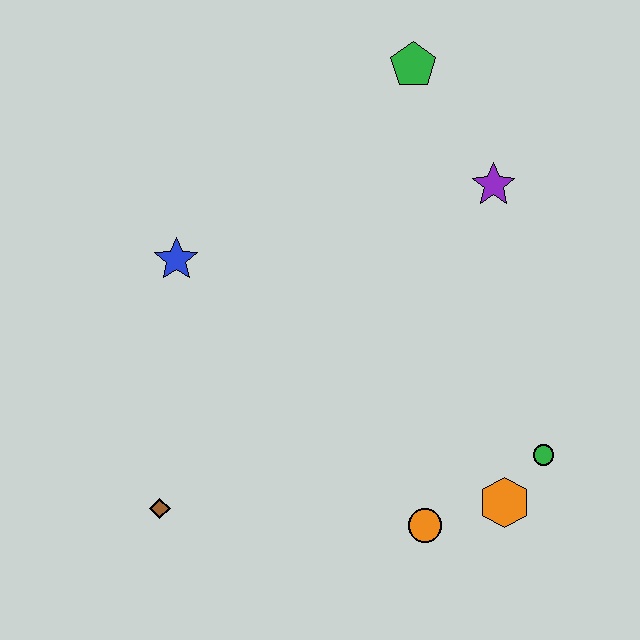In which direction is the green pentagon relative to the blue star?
The green pentagon is to the right of the blue star.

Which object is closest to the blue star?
The brown diamond is closest to the blue star.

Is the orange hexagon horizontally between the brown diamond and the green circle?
Yes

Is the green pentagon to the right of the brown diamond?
Yes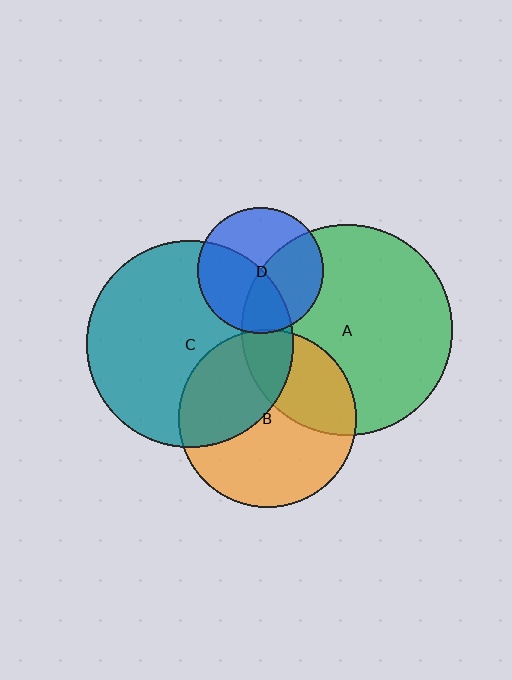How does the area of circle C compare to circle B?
Approximately 1.4 times.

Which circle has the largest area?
Circle A (green).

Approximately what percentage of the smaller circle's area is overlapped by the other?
Approximately 45%.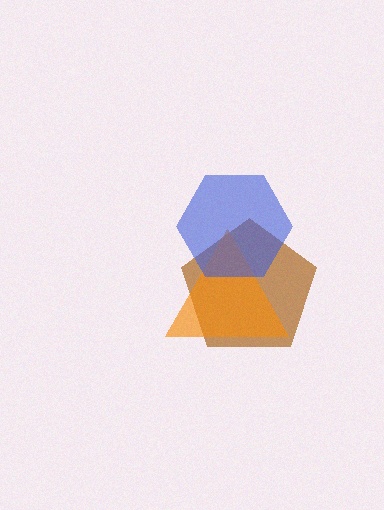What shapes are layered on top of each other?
The layered shapes are: a brown pentagon, an orange triangle, a blue hexagon.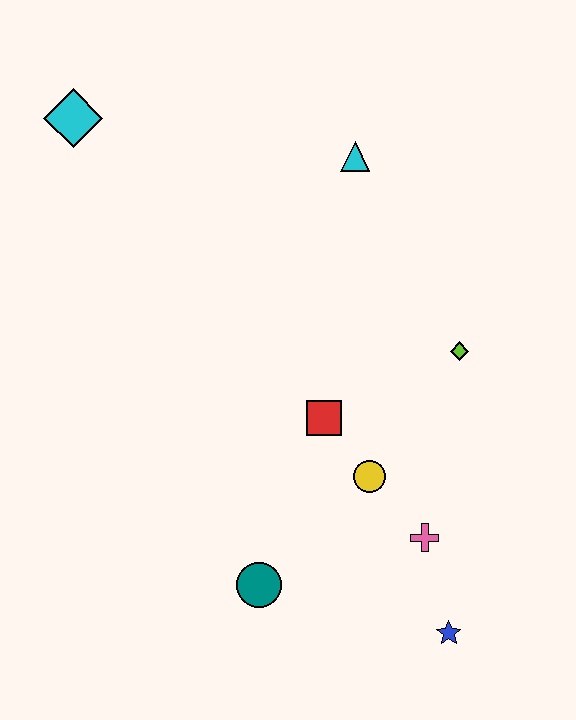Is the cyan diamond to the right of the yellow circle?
No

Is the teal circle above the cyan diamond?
No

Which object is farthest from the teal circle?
The cyan diamond is farthest from the teal circle.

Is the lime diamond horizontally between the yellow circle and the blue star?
No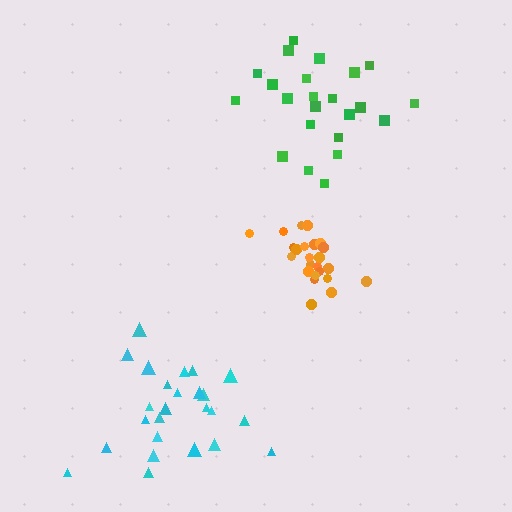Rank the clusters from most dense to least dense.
orange, cyan, green.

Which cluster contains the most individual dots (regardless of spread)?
Cyan (25).